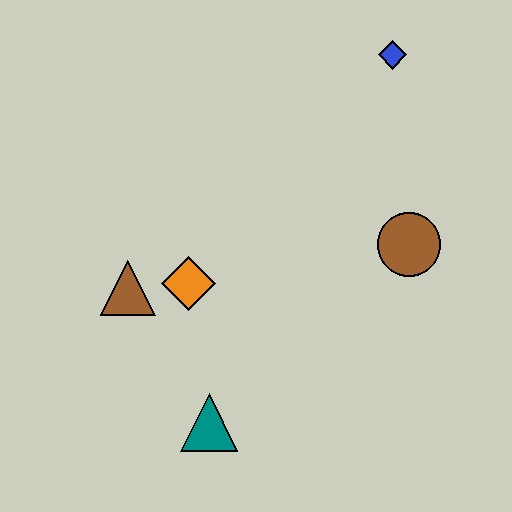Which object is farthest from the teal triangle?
The blue diamond is farthest from the teal triangle.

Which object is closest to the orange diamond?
The brown triangle is closest to the orange diamond.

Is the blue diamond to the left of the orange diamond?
No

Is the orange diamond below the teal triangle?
No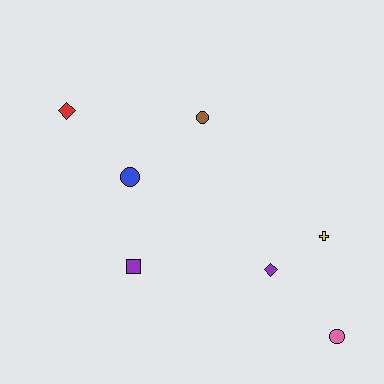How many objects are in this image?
There are 7 objects.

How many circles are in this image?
There are 3 circles.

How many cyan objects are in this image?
There are no cyan objects.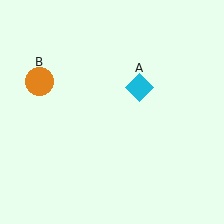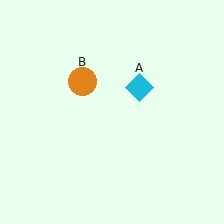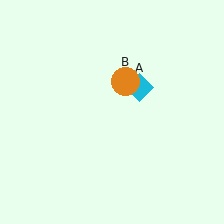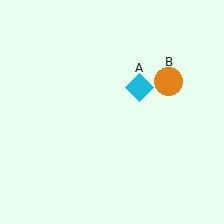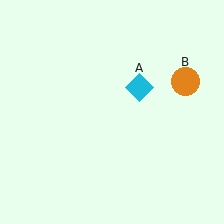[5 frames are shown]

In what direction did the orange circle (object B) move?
The orange circle (object B) moved right.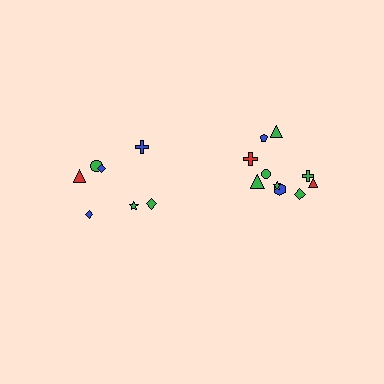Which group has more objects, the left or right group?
The right group.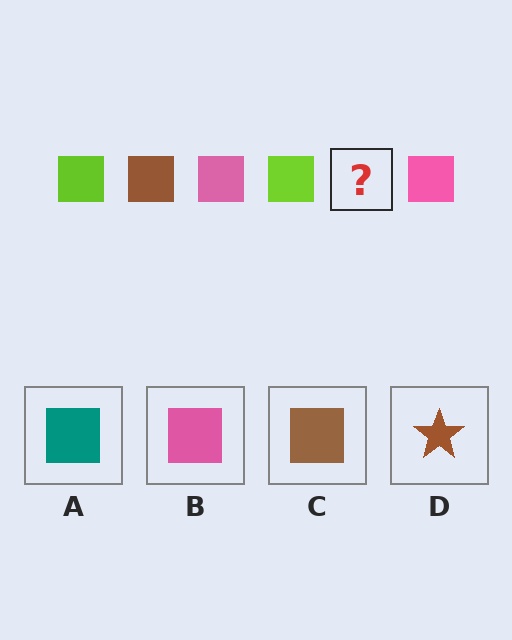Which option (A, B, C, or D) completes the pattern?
C.